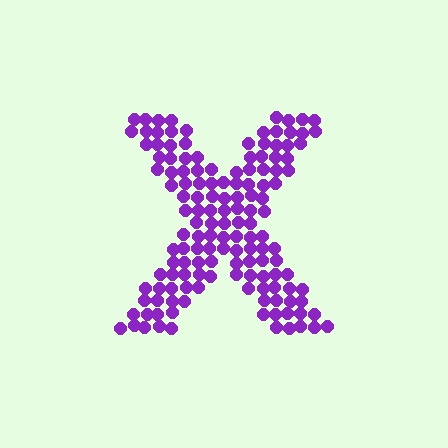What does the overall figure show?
The overall figure shows the letter X.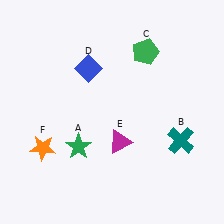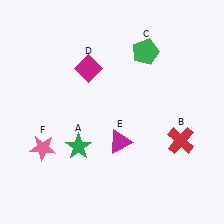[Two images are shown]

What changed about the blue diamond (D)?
In Image 1, D is blue. In Image 2, it changed to magenta.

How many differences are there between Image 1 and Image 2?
There are 3 differences between the two images.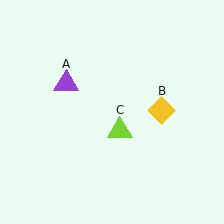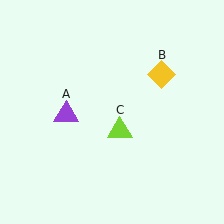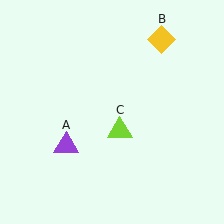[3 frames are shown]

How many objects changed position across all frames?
2 objects changed position: purple triangle (object A), yellow diamond (object B).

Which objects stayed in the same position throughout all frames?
Lime triangle (object C) remained stationary.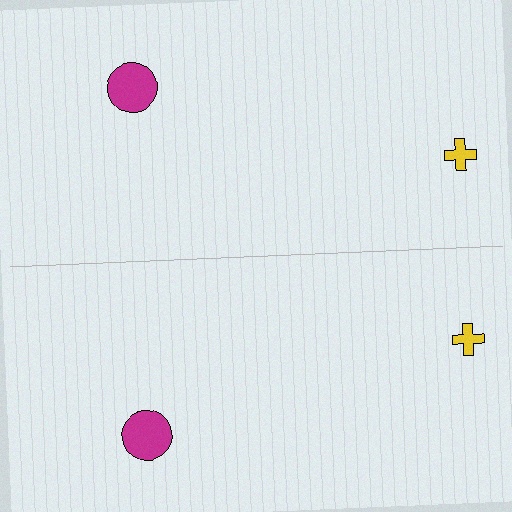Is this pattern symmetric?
Yes, this pattern has bilateral (reflection) symmetry.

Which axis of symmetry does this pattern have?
The pattern has a horizontal axis of symmetry running through the center of the image.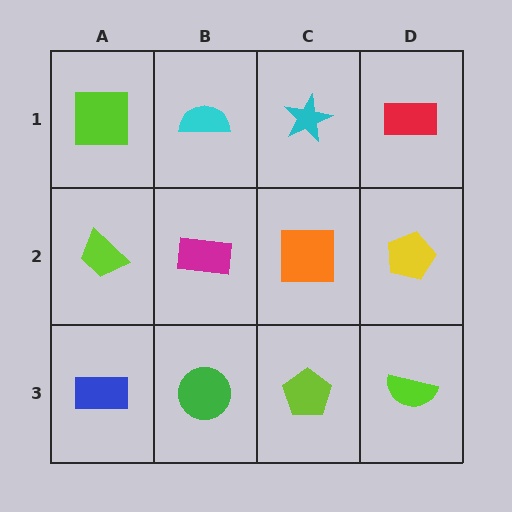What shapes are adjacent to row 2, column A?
A lime square (row 1, column A), a blue rectangle (row 3, column A), a magenta rectangle (row 2, column B).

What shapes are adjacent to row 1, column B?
A magenta rectangle (row 2, column B), a lime square (row 1, column A), a cyan star (row 1, column C).